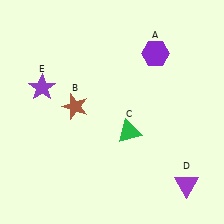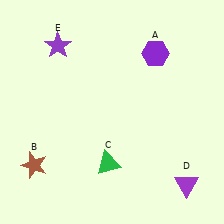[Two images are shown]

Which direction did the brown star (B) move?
The brown star (B) moved down.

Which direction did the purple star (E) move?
The purple star (E) moved up.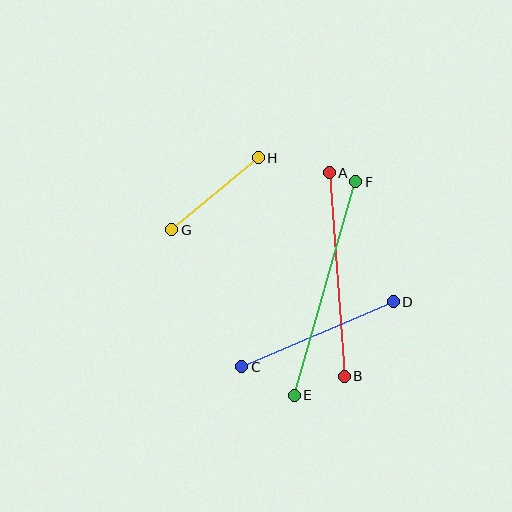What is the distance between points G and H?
The distance is approximately 113 pixels.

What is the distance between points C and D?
The distance is approximately 165 pixels.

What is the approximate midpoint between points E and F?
The midpoint is at approximately (325, 288) pixels.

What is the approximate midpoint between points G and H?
The midpoint is at approximately (215, 194) pixels.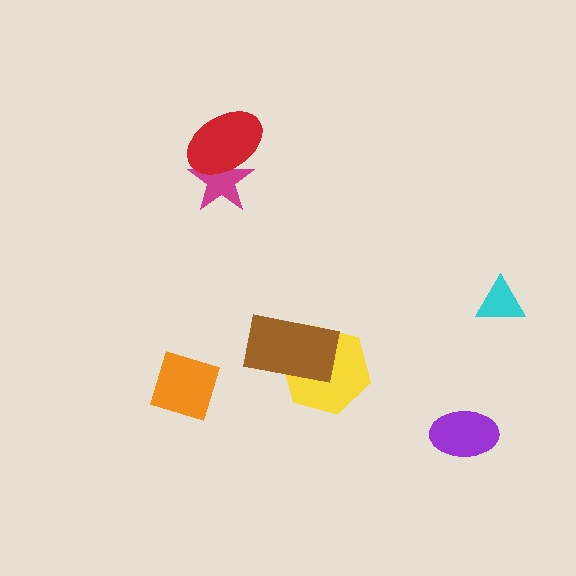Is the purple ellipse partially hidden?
No, no other shape covers it.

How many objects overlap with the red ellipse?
1 object overlaps with the red ellipse.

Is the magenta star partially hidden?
Yes, it is partially covered by another shape.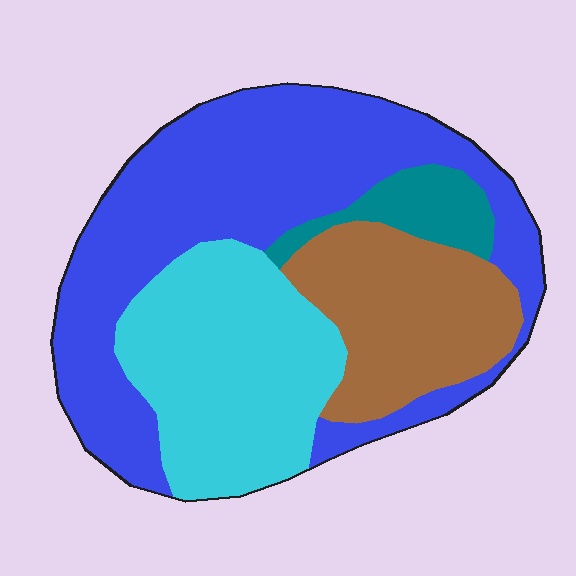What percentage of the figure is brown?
Brown takes up about one fifth (1/5) of the figure.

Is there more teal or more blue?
Blue.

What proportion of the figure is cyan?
Cyan takes up between a sixth and a third of the figure.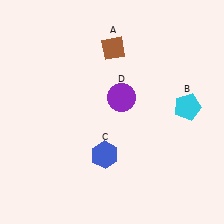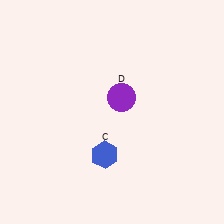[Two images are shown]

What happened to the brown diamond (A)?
The brown diamond (A) was removed in Image 2. It was in the top-right area of Image 1.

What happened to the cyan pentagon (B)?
The cyan pentagon (B) was removed in Image 2. It was in the top-right area of Image 1.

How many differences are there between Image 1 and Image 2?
There are 2 differences between the two images.